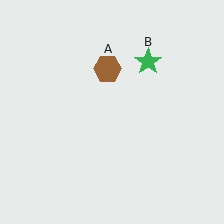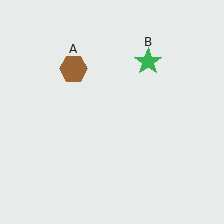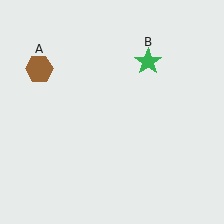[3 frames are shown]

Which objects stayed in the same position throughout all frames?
Green star (object B) remained stationary.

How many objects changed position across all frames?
1 object changed position: brown hexagon (object A).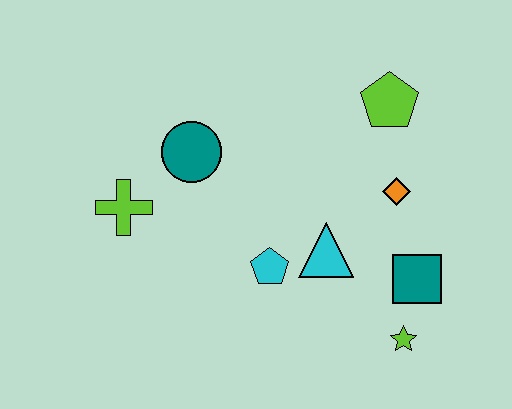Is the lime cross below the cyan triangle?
No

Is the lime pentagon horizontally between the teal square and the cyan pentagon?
Yes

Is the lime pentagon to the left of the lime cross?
No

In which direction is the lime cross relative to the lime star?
The lime cross is to the left of the lime star.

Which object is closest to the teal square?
The lime star is closest to the teal square.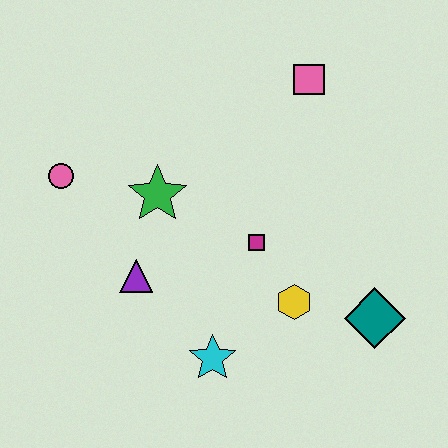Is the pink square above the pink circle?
Yes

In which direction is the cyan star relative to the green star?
The cyan star is below the green star.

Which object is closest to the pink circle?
The green star is closest to the pink circle.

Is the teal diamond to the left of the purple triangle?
No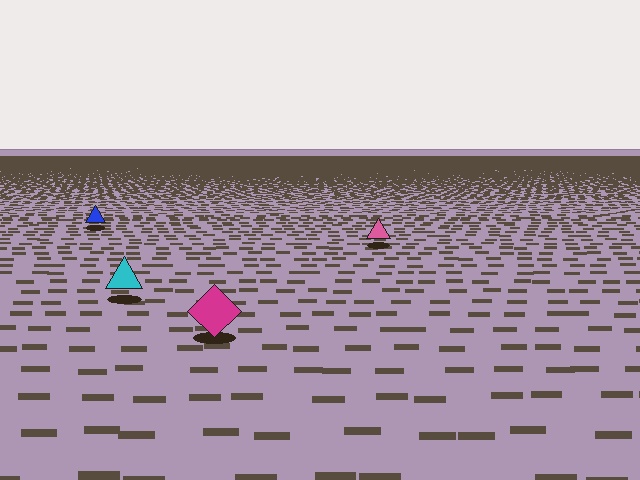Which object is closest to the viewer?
The magenta diamond is closest. The texture marks near it are larger and more spread out.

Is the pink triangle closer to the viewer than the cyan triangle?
No. The cyan triangle is closer — you can tell from the texture gradient: the ground texture is coarser near it.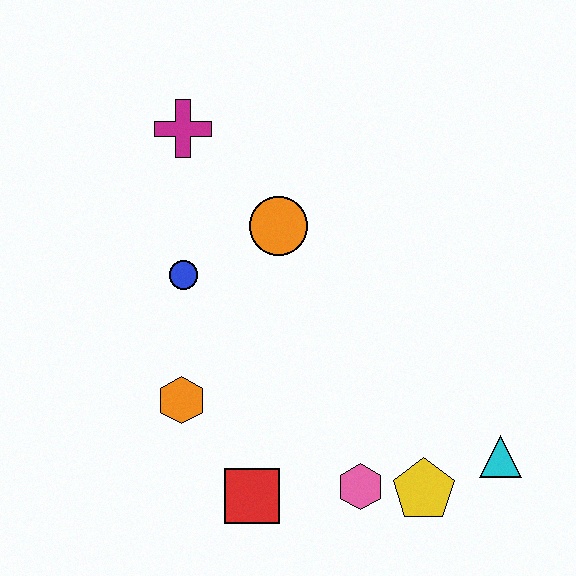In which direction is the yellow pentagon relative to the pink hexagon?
The yellow pentagon is to the right of the pink hexagon.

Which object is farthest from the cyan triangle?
The magenta cross is farthest from the cyan triangle.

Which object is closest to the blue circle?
The orange circle is closest to the blue circle.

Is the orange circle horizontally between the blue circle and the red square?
No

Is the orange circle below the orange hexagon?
No